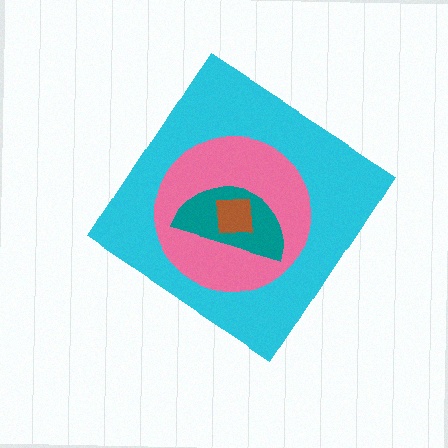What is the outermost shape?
The cyan diamond.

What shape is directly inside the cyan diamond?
The pink circle.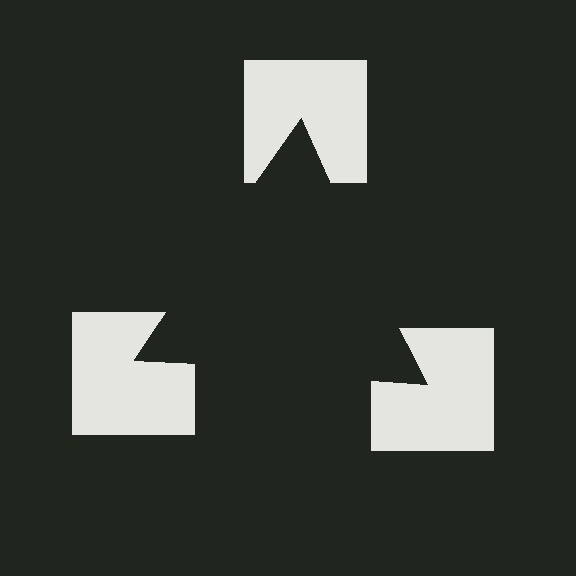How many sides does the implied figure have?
3 sides.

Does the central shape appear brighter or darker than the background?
It typically appears slightly darker than the background, even though no actual brightness change is drawn.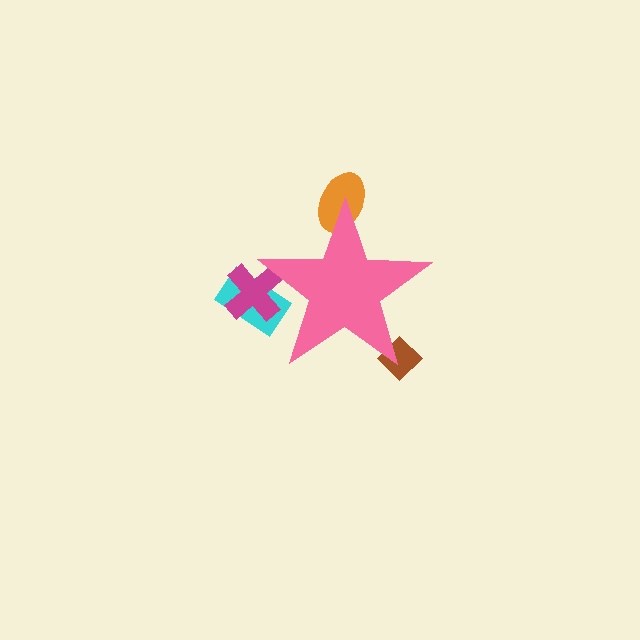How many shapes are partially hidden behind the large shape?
4 shapes are partially hidden.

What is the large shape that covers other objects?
A pink star.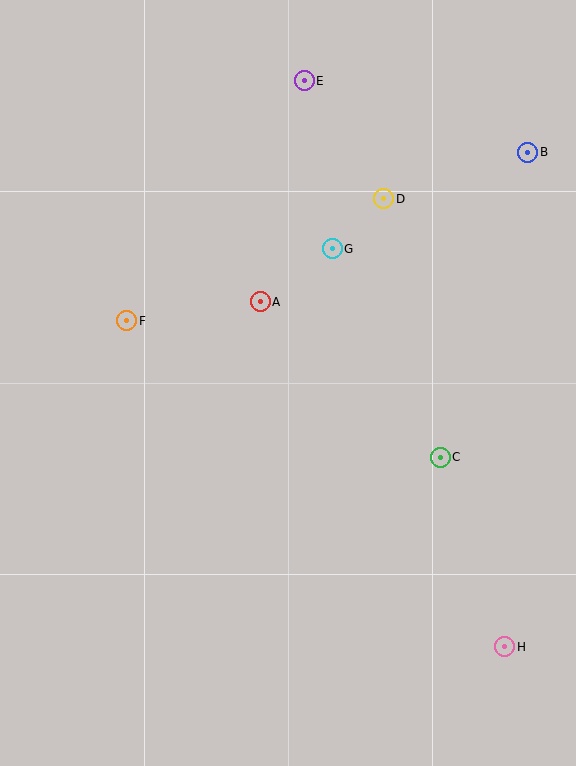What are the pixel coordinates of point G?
Point G is at (332, 249).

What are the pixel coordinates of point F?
Point F is at (127, 321).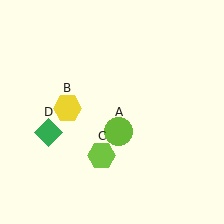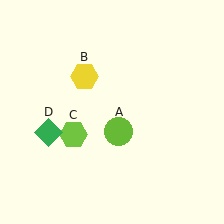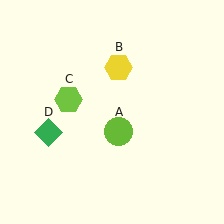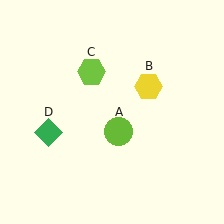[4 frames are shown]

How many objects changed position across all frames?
2 objects changed position: yellow hexagon (object B), lime hexagon (object C).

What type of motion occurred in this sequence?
The yellow hexagon (object B), lime hexagon (object C) rotated clockwise around the center of the scene.